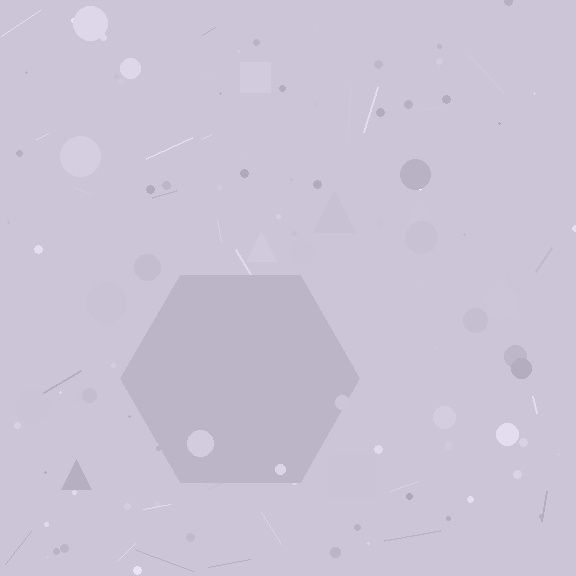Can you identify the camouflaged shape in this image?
The camouflaged shape is a hexagon.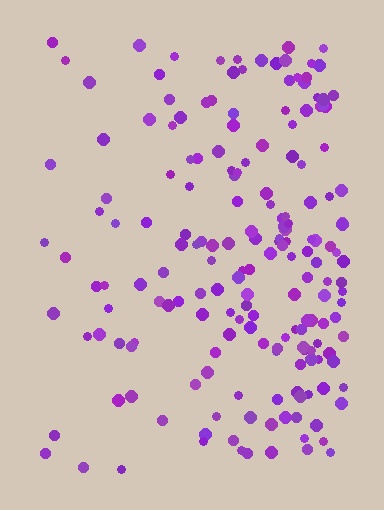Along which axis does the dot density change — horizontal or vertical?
Horizontal.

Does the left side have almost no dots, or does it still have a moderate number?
Still a moderate number, just noticeably fewer than the right.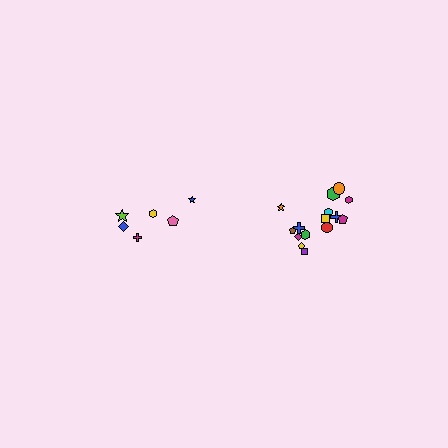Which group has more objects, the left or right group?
The right group.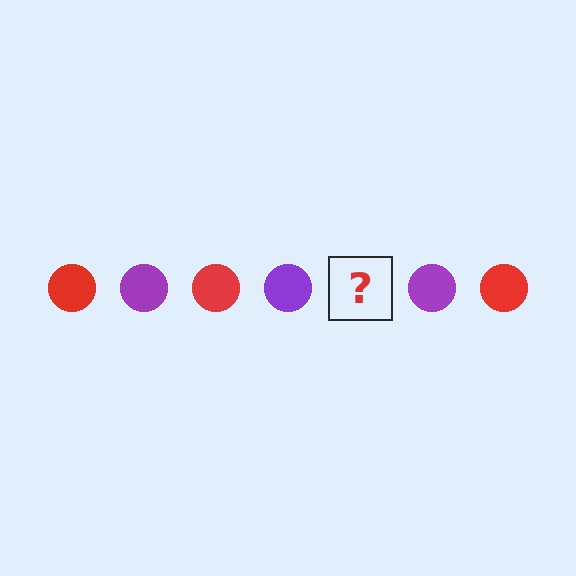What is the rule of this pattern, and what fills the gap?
The rule is that the pattern cycles through red, purple circles. The gap should be filled with a red circle.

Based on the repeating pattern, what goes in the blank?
The blank should be a red circle.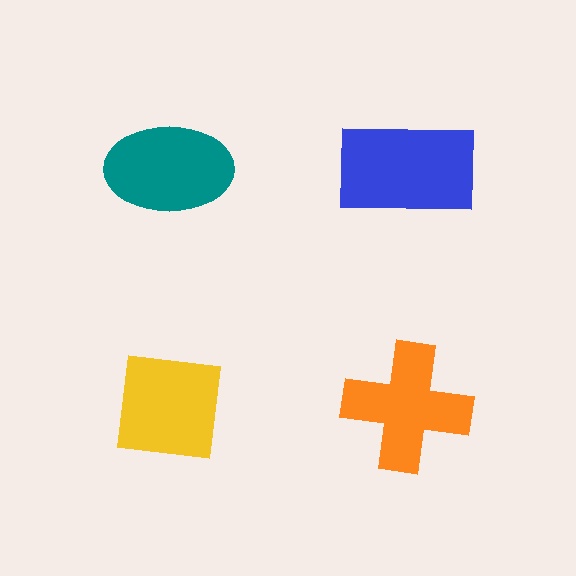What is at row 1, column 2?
A blue rectangle.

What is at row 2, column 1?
A yellow square.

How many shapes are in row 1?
2 shapes.